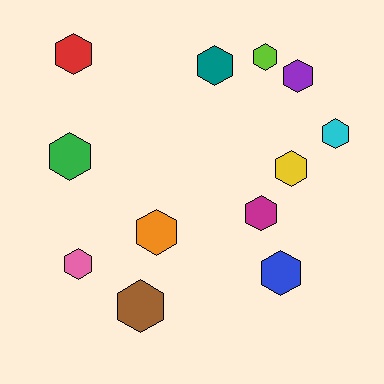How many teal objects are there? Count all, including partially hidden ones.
There is 1 teal object.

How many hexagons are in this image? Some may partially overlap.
There are 12 hexagons.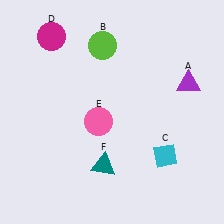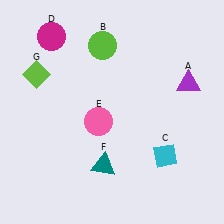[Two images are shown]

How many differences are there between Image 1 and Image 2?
There is 1 difference between the two images.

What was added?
A lime diamond (G) was added in Image 2.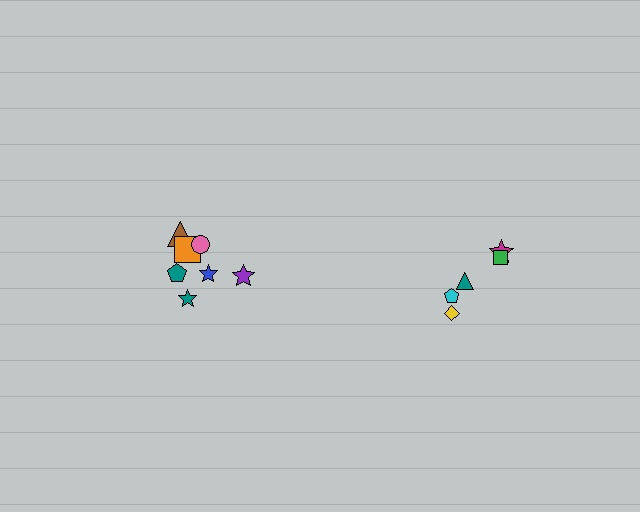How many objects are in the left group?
There are 7 objects.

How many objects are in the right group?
There are 5 objects.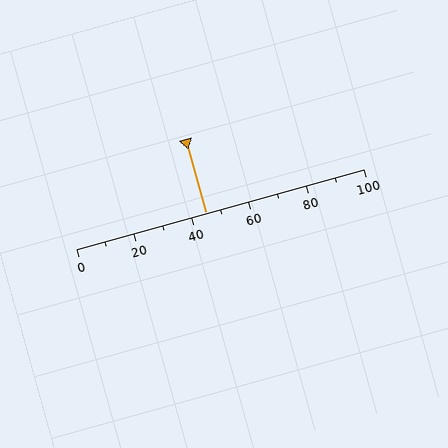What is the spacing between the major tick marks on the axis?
The major ticks are spaced 20 apart.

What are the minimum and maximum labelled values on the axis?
The axis runs from 0 to 100.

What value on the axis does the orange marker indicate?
The marker indicates approximately 45.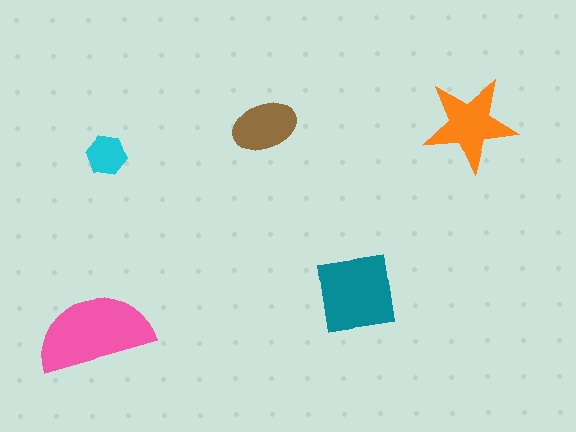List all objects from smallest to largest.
The cyan hexagon, the brown ellipse, the orange star, the teal square, the pink semicircle.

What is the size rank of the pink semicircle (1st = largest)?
1st.